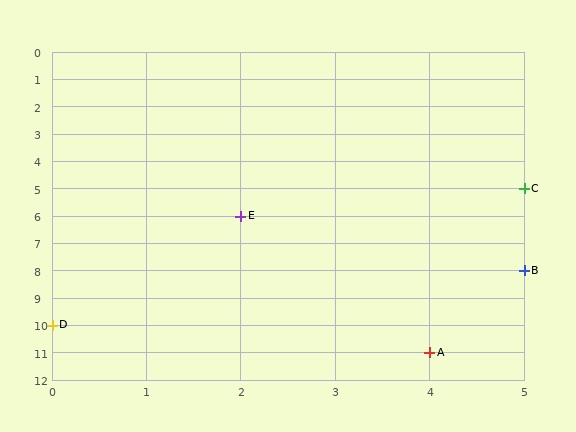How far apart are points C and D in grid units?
Points C and D are 5 columns and 5 rows apart (about 7.1 grid units diagonally).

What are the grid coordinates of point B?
Point B is at grid coordinates (5, 8).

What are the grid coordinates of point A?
Point A is at grid coordinates (4, 11).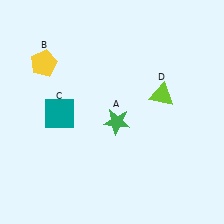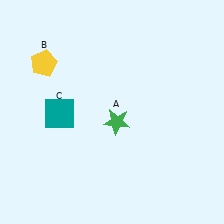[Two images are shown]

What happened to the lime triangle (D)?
The lime triangle (D) was removed in Image 2. It was in the top-right area of Image 1.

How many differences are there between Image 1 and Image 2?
There is 1 difference between the two images.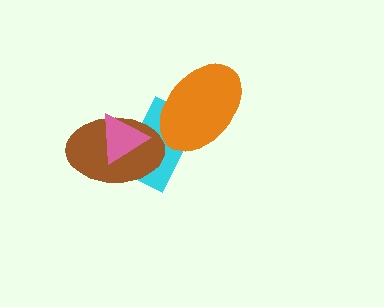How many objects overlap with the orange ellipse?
1 object overlaps with the orange ellipse.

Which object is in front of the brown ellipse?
The pink triangle is in front of the brown ellipse.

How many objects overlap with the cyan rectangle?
3 objects overlap with the cyan rectangle.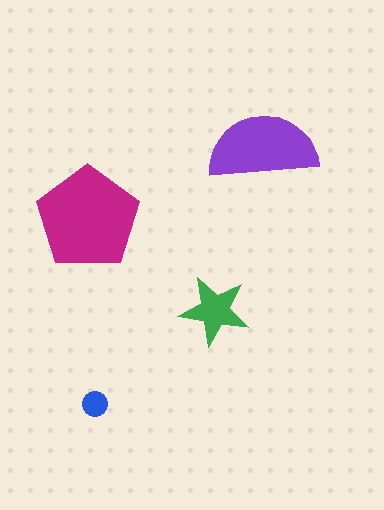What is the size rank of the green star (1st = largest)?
3rd.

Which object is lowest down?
The blue circle is bottommost.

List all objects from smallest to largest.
The blue circle, the green star, the purple semicircle, the magenta pentagon.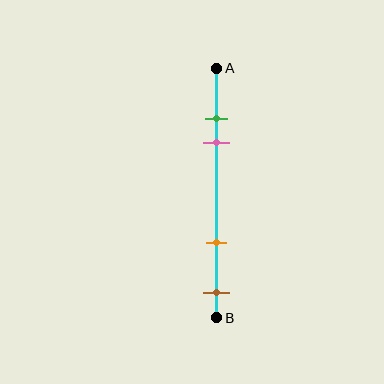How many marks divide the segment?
There are 4 marks dividing the segment.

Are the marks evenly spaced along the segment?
No, the marks are not evenly spaced.